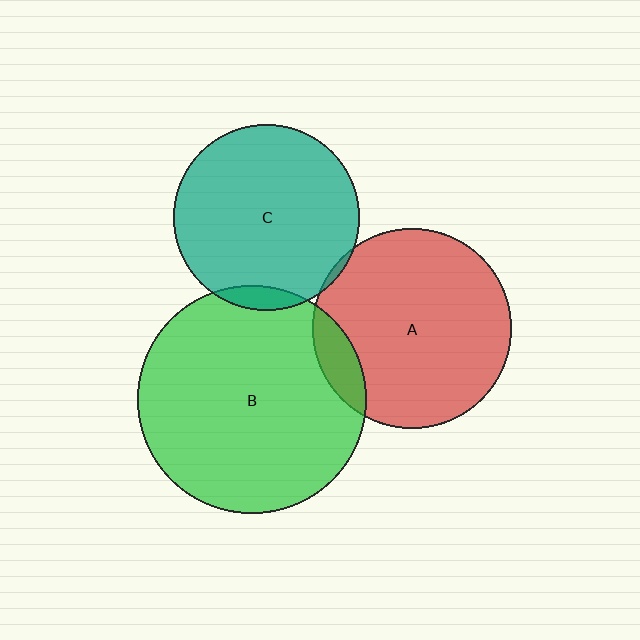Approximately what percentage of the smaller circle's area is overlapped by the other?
Approximately 5%.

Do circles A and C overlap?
Yes.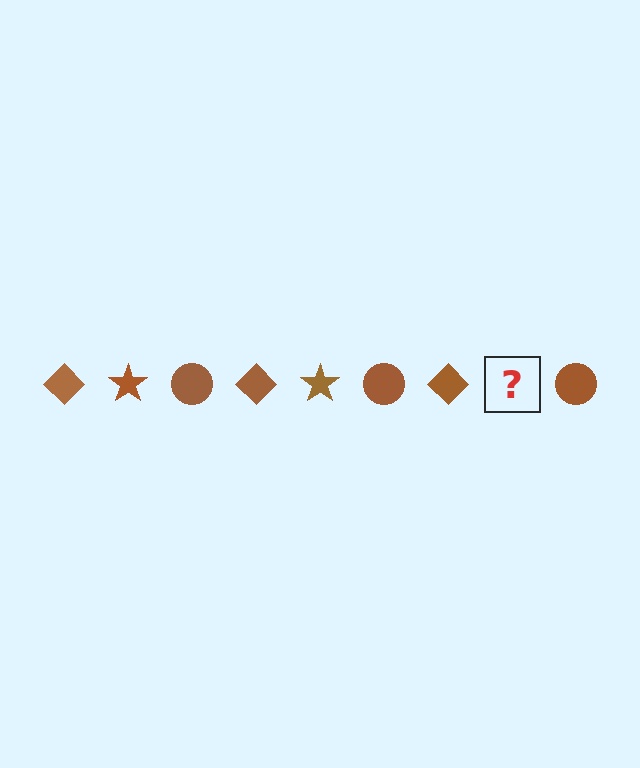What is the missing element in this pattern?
The missing element is a brown star.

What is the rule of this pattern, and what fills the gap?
The rule is that the pattern cycles through diamond, star, circle shapes in brown. The gap should be filled with a brown star.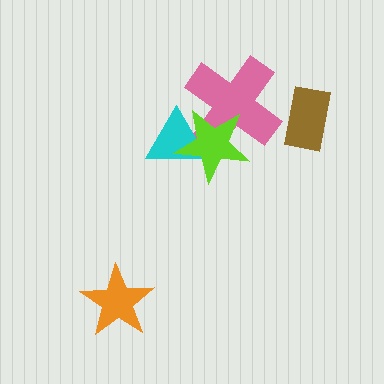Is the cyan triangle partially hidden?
Yes, it is partially covered by another shape.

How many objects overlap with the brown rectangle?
0 objects overlap with the brown rectangle.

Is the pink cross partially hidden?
Yes, it is partially covered by another shape.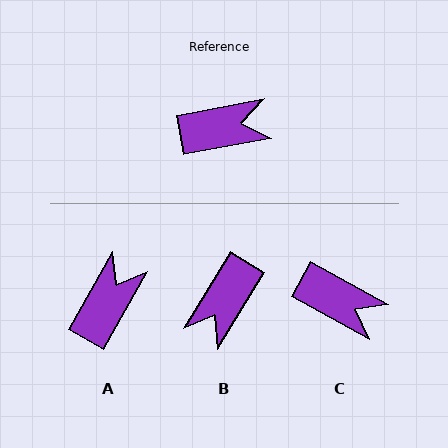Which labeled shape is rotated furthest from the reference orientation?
B, about 132 degrees away.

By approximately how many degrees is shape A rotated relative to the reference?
Approximately 50 degrees counter-clockwise.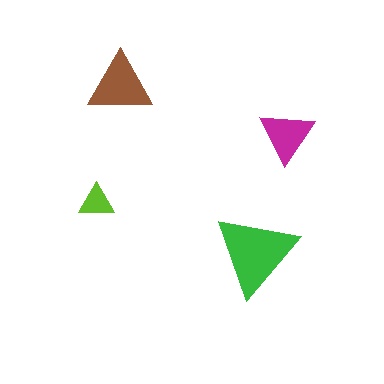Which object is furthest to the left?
The lime triangle is leftmost.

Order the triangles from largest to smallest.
the green one, the brown one, the magenta one, the lime one.